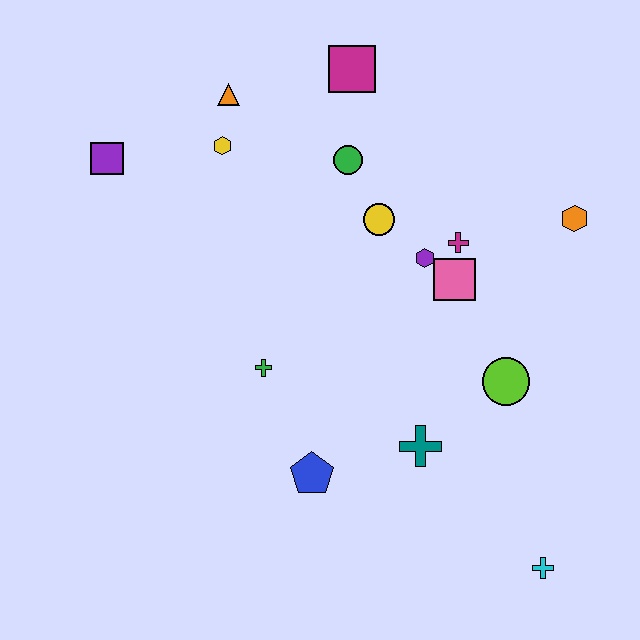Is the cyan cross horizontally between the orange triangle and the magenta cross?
No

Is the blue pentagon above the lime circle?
No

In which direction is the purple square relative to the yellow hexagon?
The purple square is to the left of the yellow hexagon.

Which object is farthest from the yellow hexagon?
The cyan cross is farthest from the yellow hexagon.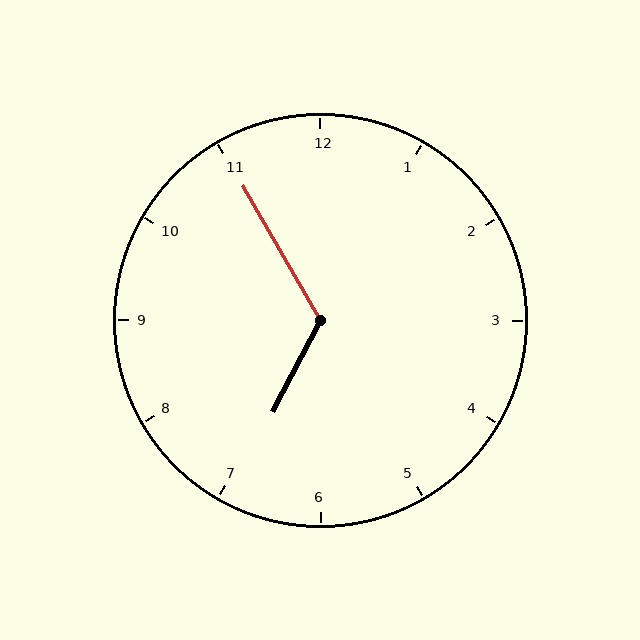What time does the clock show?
6:55.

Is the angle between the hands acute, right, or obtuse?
It is obtuse.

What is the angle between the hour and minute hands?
Approximately 122 degrees.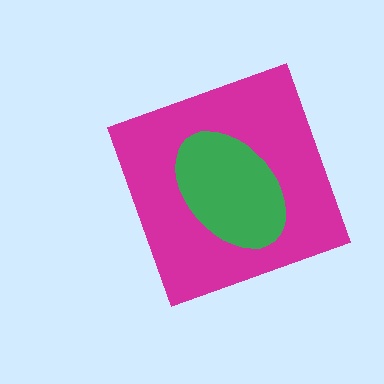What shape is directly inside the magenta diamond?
The green ellipse.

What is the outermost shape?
The magenta diamond.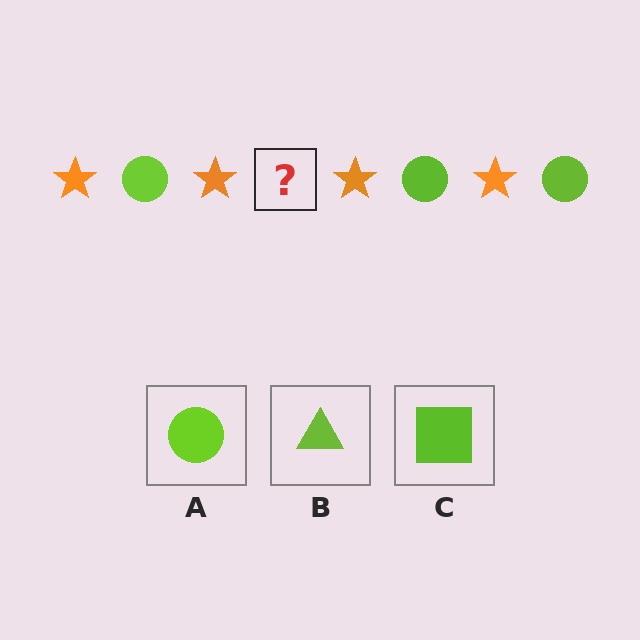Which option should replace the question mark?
Option A.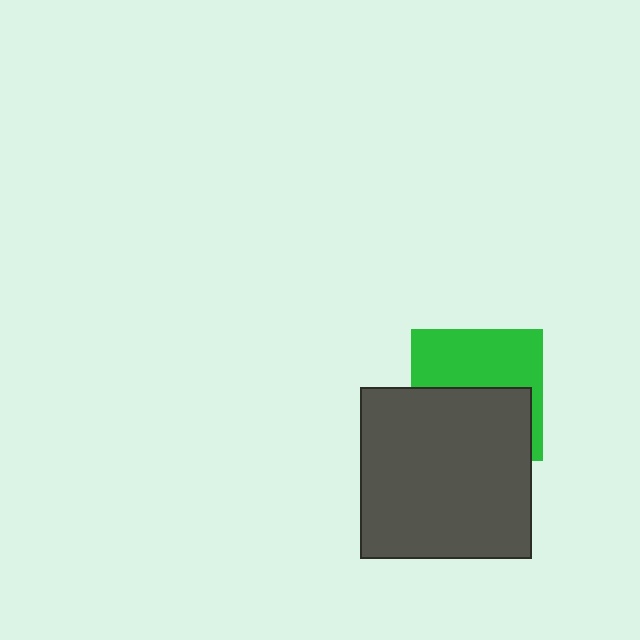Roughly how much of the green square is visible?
About half of it is visible (roughly 49%).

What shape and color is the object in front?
The object in front is a dark gray square.